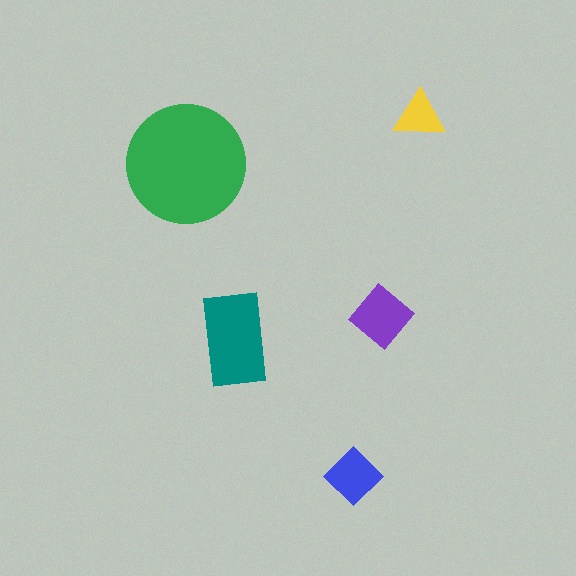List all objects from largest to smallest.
The green circle, the teal rectangle, the purple diamond, the blue diamond, the yellow triangle.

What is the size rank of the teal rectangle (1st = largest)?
2nd.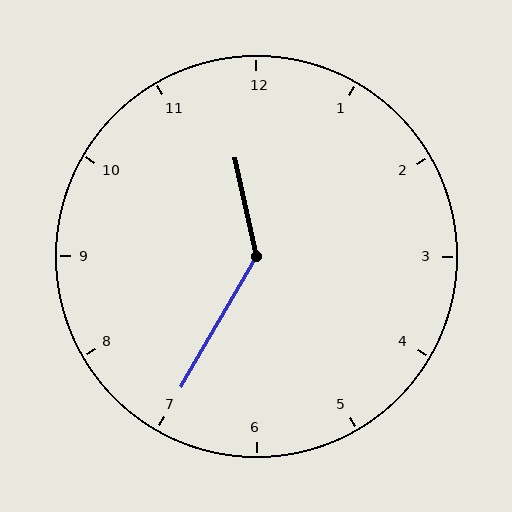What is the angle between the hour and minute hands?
Approximately 138 degrees.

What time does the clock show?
11:35.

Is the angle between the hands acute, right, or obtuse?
It is obtuse.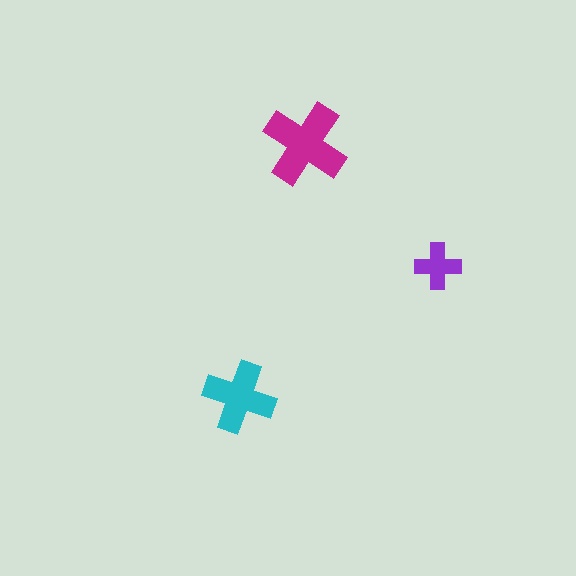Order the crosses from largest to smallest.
the magenta one, the cyan one, the purple one.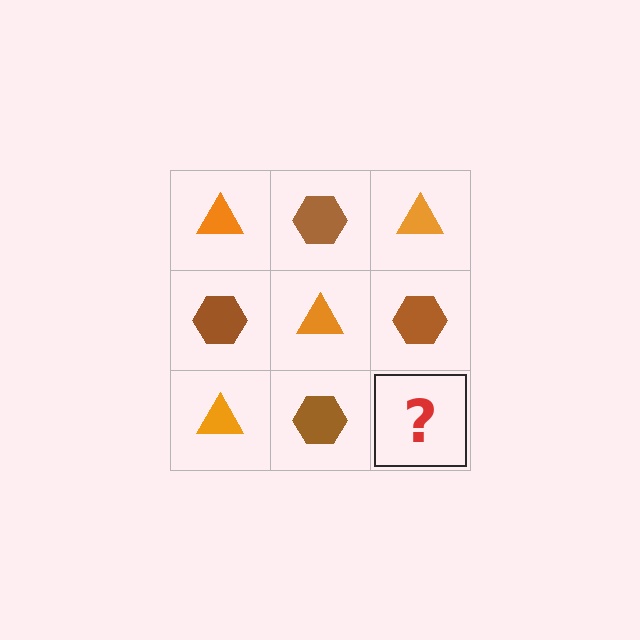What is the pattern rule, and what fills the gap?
The rule is that it alternates orange triangle and brown hexagon in a checkerboard pattern. The gap should be filled with an orange triangle.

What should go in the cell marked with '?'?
The missing cell should contain an orange triangle.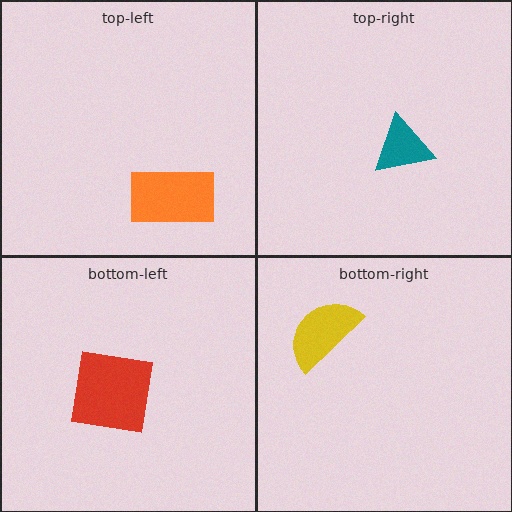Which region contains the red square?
The bottom-left region.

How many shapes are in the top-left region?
1.